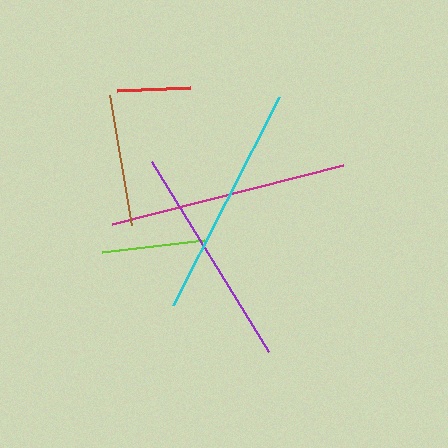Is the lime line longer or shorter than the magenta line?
The magenta line is longer than the lime line.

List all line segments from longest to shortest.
From longest to shortest: magenta, cyan, purple, brown, lime, red.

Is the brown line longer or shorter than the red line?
The brown line is longer than the red line.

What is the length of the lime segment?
The lime segment is approximately 103 pixels long.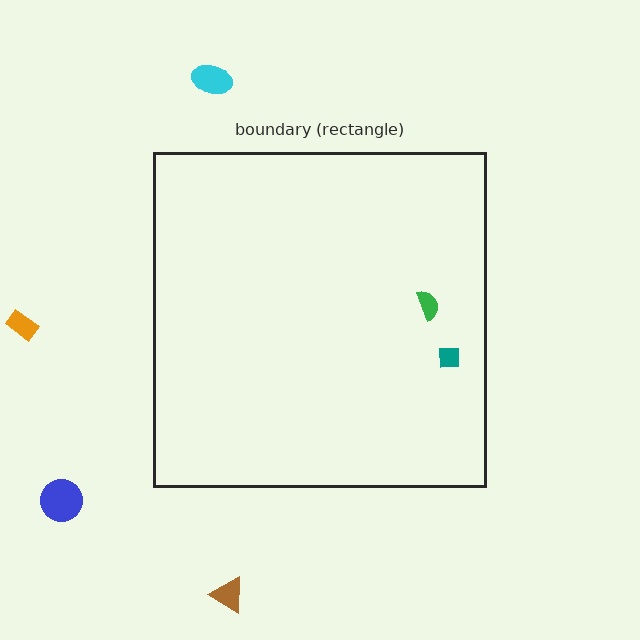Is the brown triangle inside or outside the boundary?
Outside.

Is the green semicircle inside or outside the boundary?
Inside.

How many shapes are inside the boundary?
2 inside, 4 outside.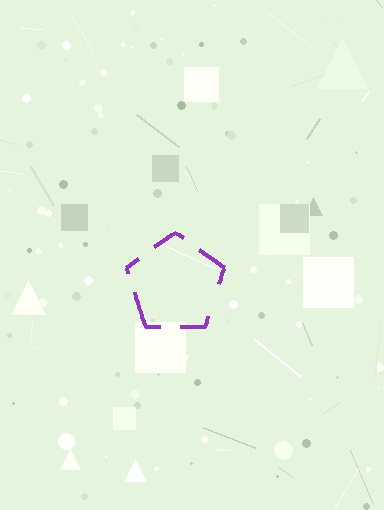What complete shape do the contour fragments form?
The contour fragments form a pentagon.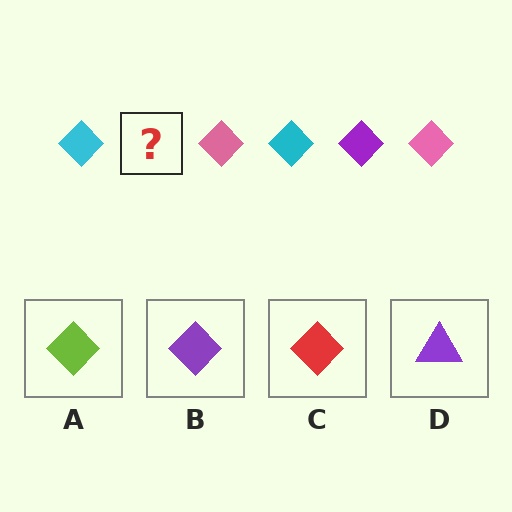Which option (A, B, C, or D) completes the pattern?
B.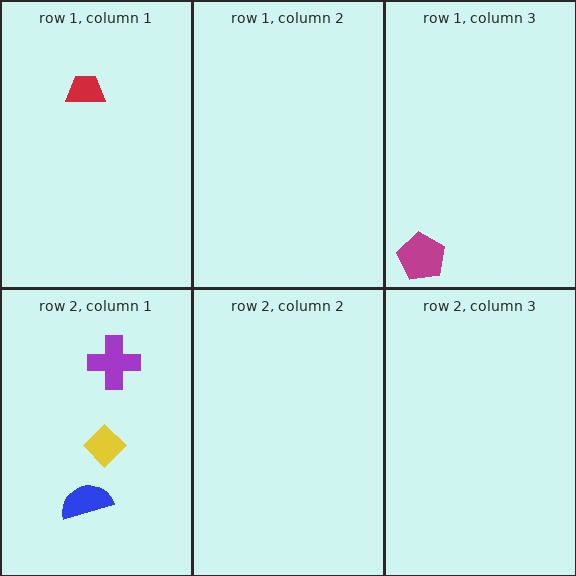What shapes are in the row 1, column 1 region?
The red trapezoid.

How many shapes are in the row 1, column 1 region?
1.